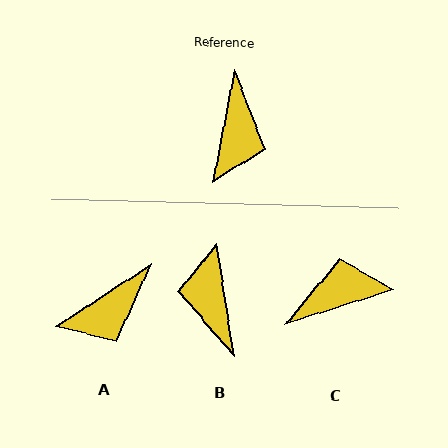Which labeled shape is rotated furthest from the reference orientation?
B, about 160 degrees away.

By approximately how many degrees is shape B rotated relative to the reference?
Approximately 160 degrees clockwise.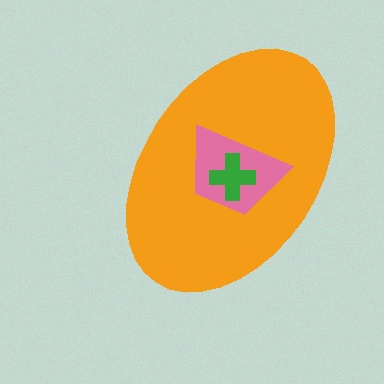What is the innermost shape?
The green cross.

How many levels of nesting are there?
3.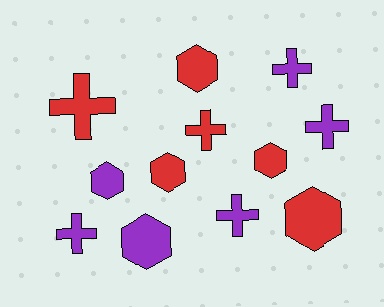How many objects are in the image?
There are 12 objects.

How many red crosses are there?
There are 2 red crosses.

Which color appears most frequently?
Red, with 6 objects.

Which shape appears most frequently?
Cross, with 6 objects.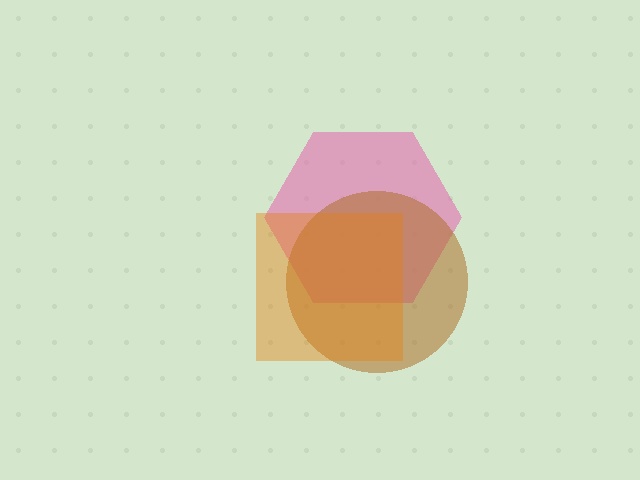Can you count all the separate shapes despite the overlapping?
Yes, there are 3 separate shapes.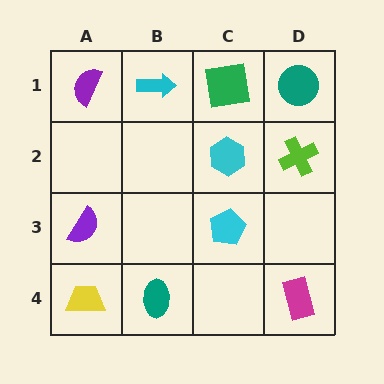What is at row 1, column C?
A green square.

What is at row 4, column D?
A magenta rectangle.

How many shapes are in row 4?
3 shapes.